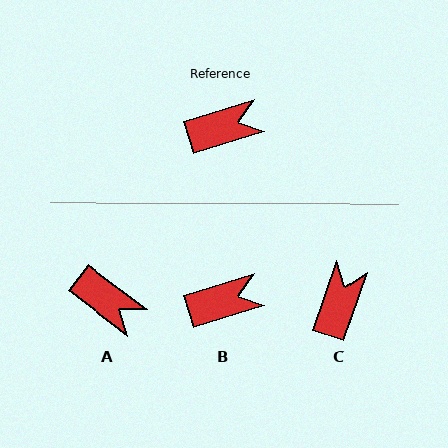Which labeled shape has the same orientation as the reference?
B.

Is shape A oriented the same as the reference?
No, it is off by about 54 degrees.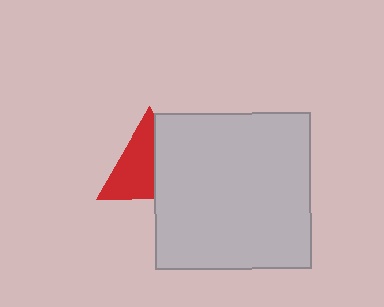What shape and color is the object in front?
The object in front is a light gray square.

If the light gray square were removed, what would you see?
You would see the complete red triangle.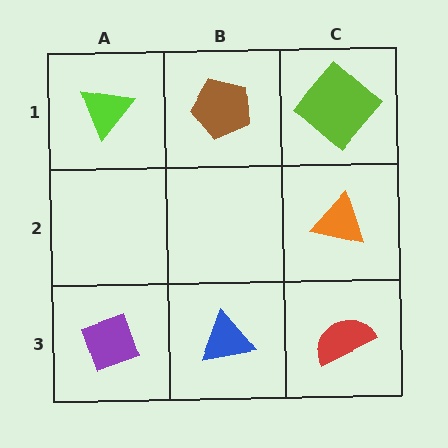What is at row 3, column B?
A blue triangle.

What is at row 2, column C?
An orange triangle.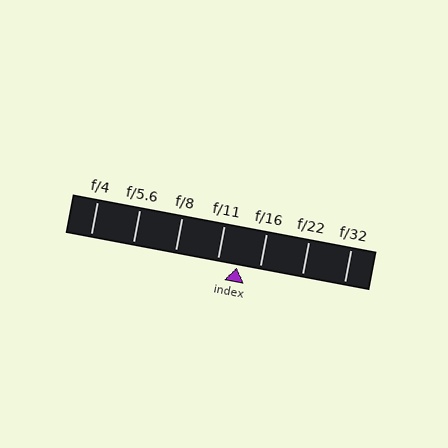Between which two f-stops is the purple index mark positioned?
The index mark is between f/11 and f/16.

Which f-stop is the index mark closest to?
The index mark is closest to f/11.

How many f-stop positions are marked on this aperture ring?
There are 7 f-stop positions marked.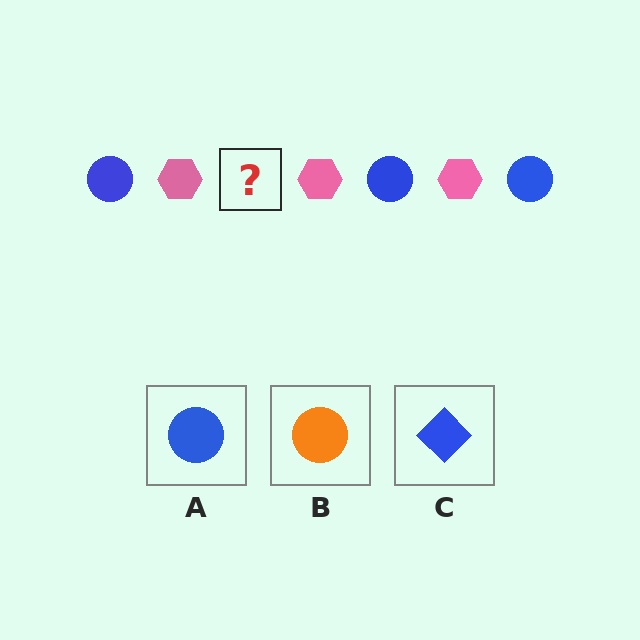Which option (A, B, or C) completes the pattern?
A.